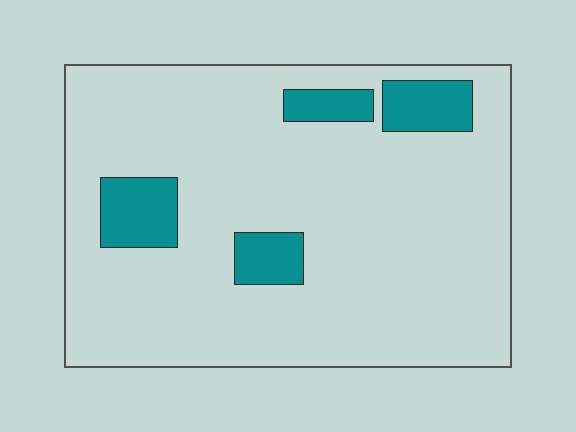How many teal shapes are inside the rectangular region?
4.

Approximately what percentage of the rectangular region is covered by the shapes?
Approximately 10%.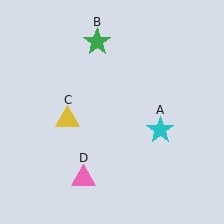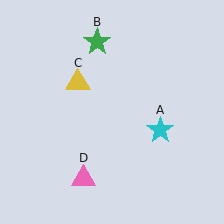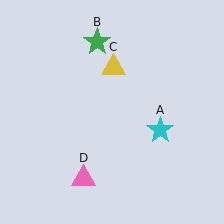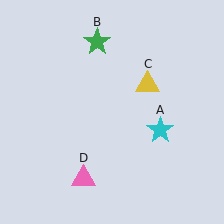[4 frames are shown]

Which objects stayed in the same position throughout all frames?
Cyan star (object A) and green star (object B) and pink triangle (object D) remained stationary.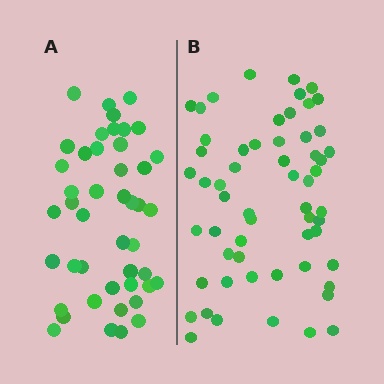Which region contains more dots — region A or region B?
Region B (the right region) has more dots.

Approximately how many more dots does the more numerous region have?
Region B has approximately 15 more dots than region A.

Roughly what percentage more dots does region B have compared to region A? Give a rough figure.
About 30% more.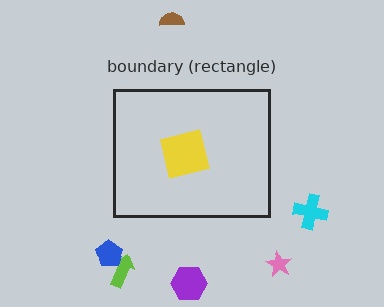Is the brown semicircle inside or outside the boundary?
Outside.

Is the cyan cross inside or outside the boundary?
Outside.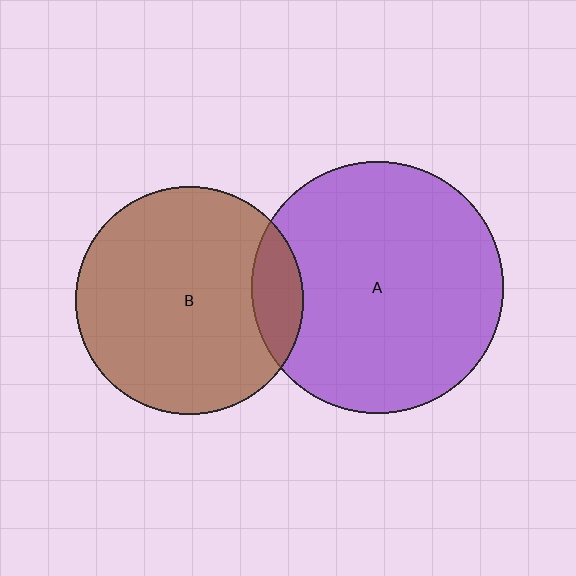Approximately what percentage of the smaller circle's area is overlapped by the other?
Approximately 15%.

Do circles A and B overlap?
Yes.